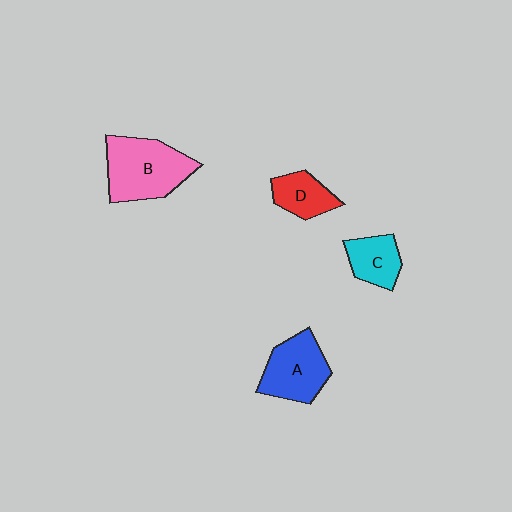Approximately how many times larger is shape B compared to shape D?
Approximately 2.1 times.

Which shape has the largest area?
Shape B (pink).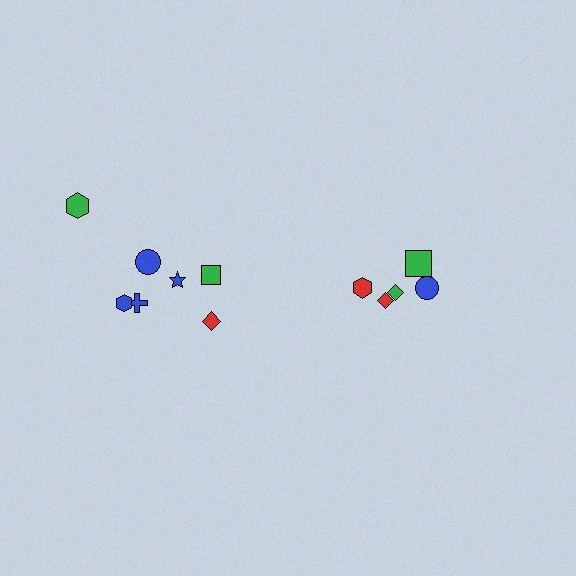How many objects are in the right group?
There are 5 objects.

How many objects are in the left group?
There are 7 objects.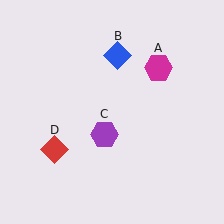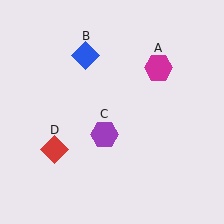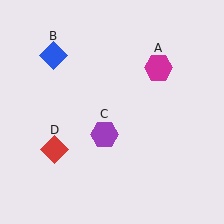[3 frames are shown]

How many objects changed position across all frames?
1 object changed position: blue diamond (object B).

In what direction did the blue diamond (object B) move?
The blue diamond (object B) moved left.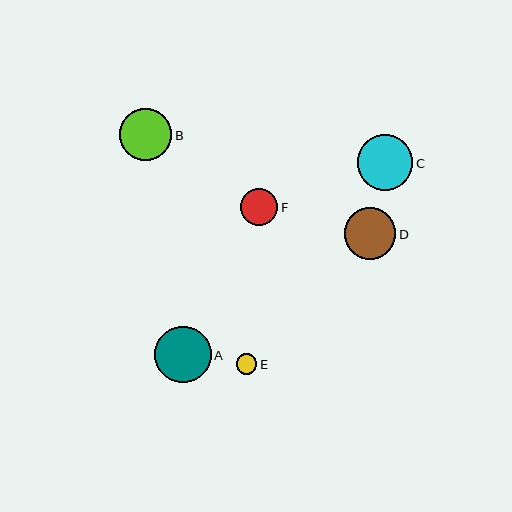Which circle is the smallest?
Circle E is the smallest with a size of approximately 20 pixels.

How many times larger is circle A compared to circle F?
Circle A is approximately 1.5 times the size of circle F.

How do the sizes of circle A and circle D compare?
Circle A and circle D are approximately the same size.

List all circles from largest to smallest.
From largest to smallest: A, C, B, D, F, E.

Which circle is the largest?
Circle A is the largest with a size of approximately 56 pixels.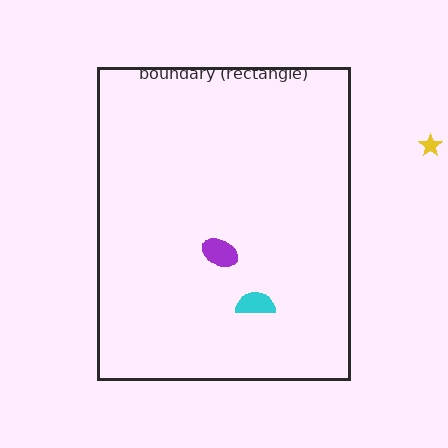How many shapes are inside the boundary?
2 inside, 1 outside.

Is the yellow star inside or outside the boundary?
Outside.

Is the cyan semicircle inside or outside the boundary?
Inside.